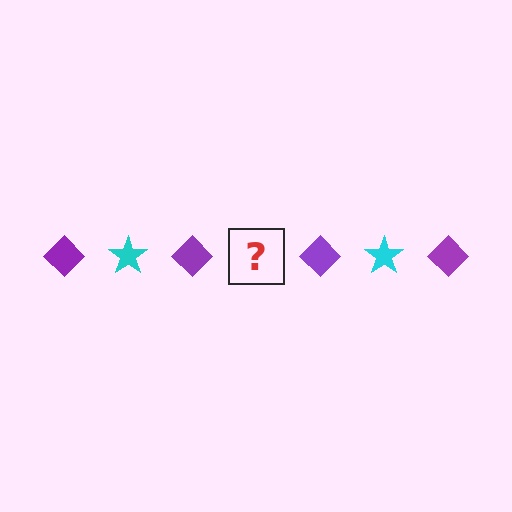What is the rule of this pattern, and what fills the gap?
The rule is that the pattern alternates between purple diamond and cyan star. The gap should be filled with a cyan star.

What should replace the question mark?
The question mark should be replaced with a cyan star.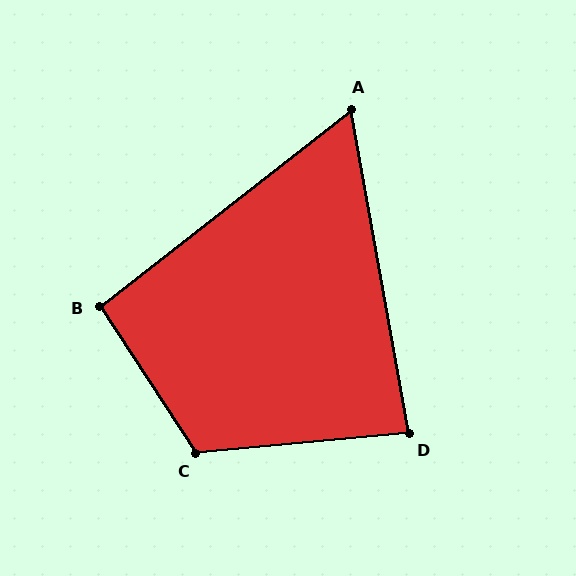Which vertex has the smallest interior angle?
A, at approximately 62 degrees.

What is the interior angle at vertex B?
Approximately 95 degrees (approximately right).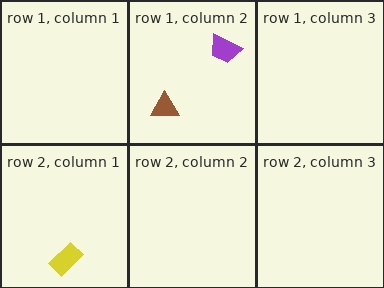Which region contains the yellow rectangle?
The row 2, column 1 region.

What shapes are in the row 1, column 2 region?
The purple trapezoid, the brown triangle.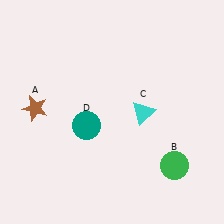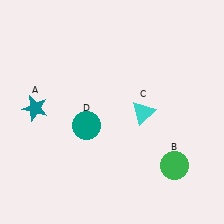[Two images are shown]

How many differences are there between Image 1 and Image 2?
There is 1 difference between the two images.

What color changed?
The star (A) changed from brown in Image 1 to teal in Image 2.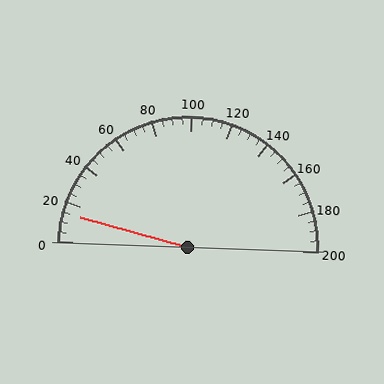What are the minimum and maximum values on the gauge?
The gauge ranges from 0 to 200.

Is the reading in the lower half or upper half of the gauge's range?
The reading is in the lower half of the range (0 to 200).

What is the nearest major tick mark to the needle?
The nearest major tick mark is 20.